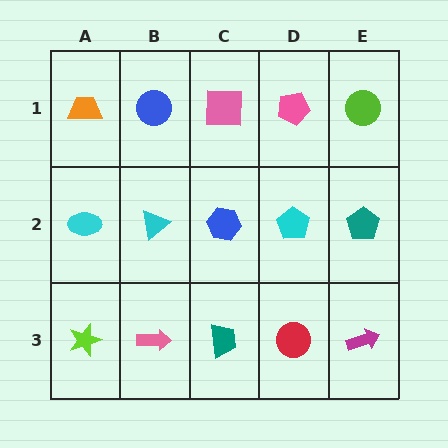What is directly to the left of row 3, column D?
A teal trapezoid.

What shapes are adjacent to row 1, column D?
A cyan pentagon (row 2, column D), a pink square (row 1, column C), a lime circle (row 1, column E).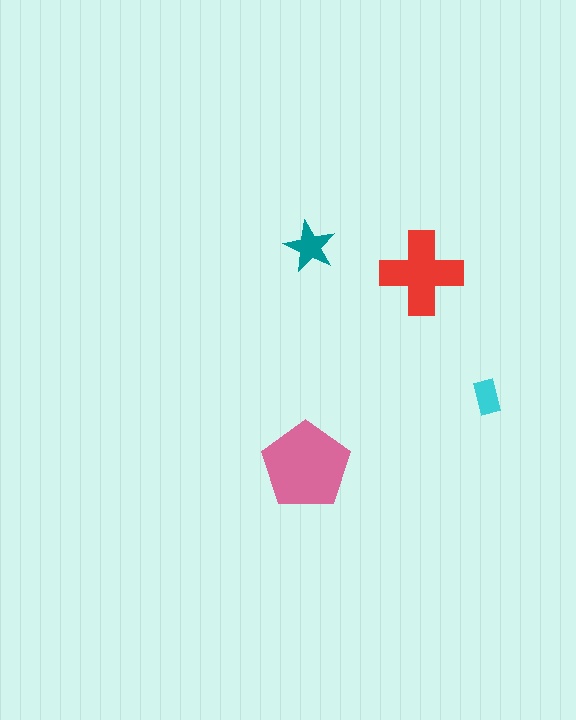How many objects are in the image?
There are 4 objects in the image.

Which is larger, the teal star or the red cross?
The red cross.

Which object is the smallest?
The cyan rectangle.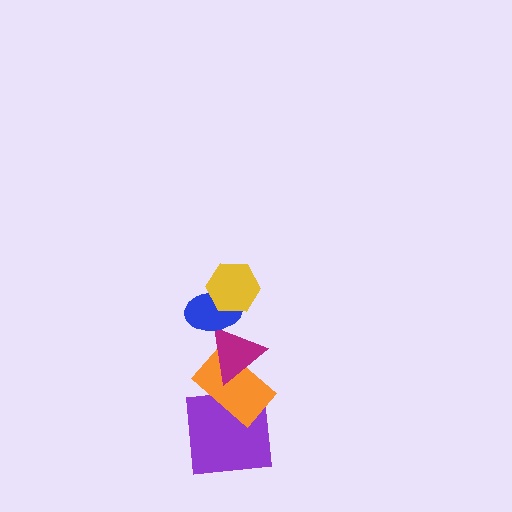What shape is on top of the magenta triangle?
The blue ellipse is on top of the magenta triangle.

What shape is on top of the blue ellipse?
The yellow hexagon is on top of the blue ellipse.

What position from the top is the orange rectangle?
The orange rectangle is 4th from the top.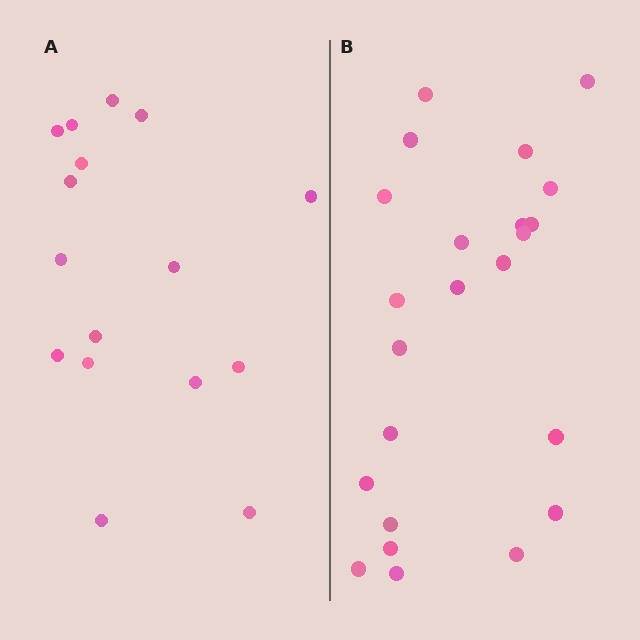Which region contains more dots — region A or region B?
Region B (the right region) has more dots.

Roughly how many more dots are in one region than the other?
Region B has roughly 8 or so more dots than region A.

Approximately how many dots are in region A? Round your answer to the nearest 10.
About 20 dots. (The exact count is 16, which rounds to 20.)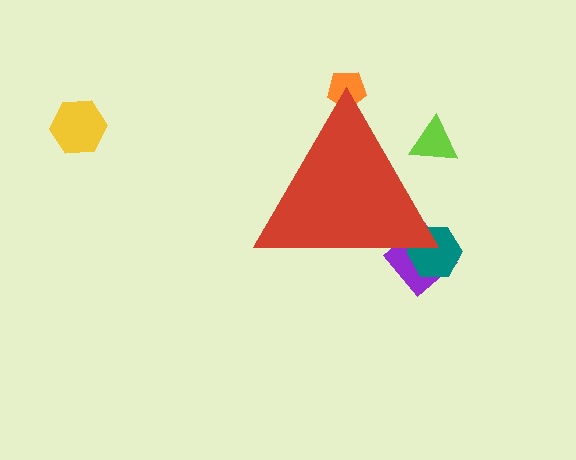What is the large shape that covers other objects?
A red triangle.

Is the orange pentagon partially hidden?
Yes, the orange pentagon is partially hidden behind the red triangle.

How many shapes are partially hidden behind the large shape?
4 shapes are partially hidden.